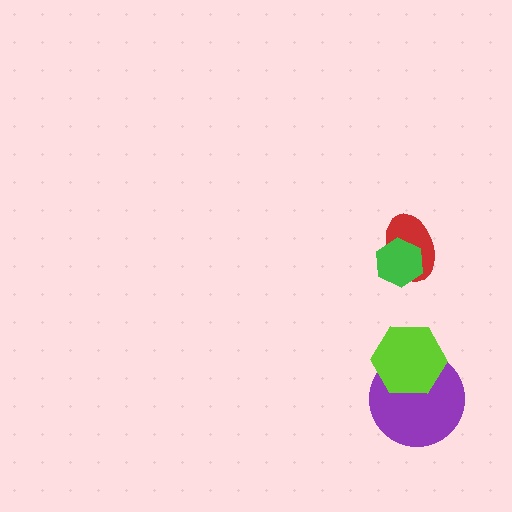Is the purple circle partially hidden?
Yes, it is partially covered by another shape.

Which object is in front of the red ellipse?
The green hexagon is in front of the red ellipse.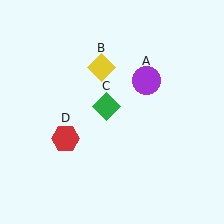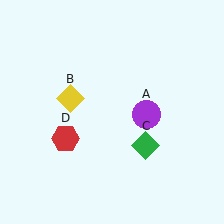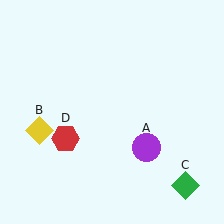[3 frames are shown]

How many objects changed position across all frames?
3 objects changed position: purple circle (object A), yellow diamond (object B), green diamond (object C).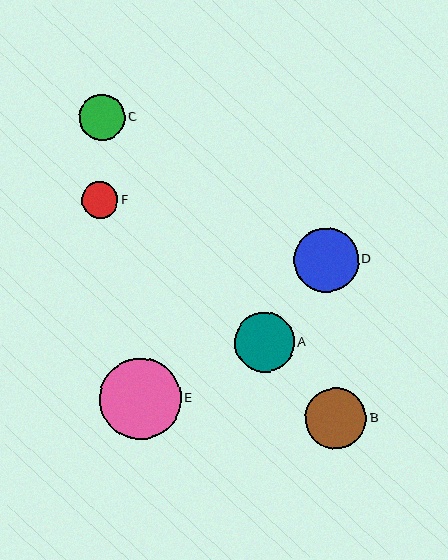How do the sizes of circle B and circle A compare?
Circle B and circle A are approximately the same size.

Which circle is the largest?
Circle E is the largest with a size of approximately 81 pixels.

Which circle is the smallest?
Circle F is the smallest with a size of approximately 36 pixels.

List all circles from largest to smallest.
From largest to smallest: E, D, B, A, C, F.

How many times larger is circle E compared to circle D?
Circle E is approximately 1.3 times the size of circle D.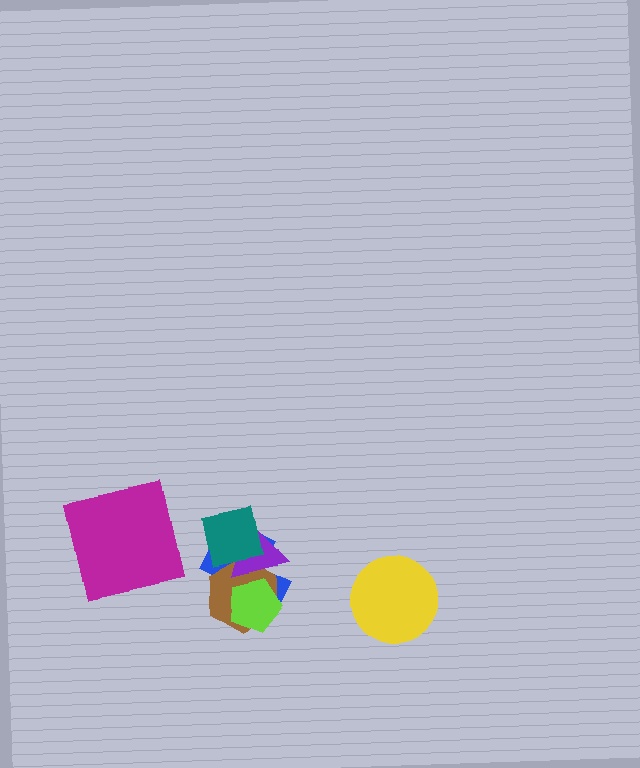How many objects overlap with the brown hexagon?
4 objects overlap with the brown hexagon.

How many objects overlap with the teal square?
3 objects overlap with the teal square.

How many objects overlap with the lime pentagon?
3 objects overlap with the lime pentagon.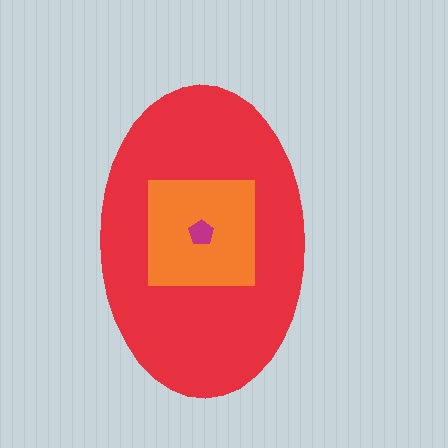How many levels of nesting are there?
3.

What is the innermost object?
The magenta pentagon.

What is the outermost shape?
The red ellipse.